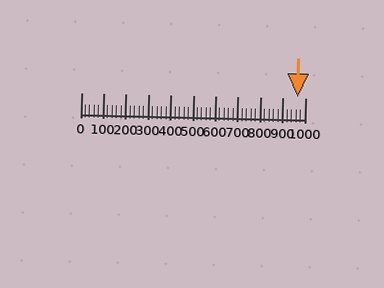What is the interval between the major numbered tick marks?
The major tick marks are spaced 100 units apart.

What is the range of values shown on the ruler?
The ruler shows values from 0 to 1000.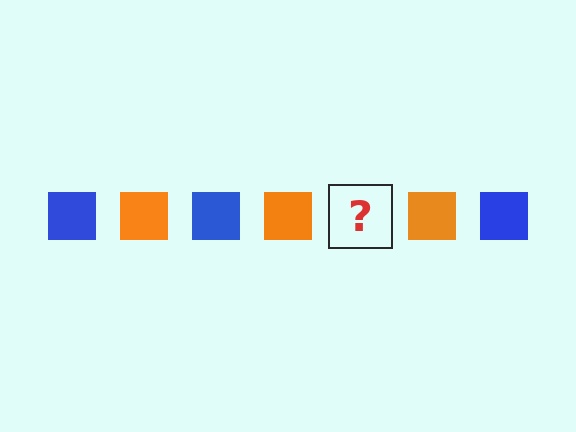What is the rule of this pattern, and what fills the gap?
The rule is that the pattern cycles through blue, orange squares. The gap should be filled with a blue square.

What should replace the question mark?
The question mark should be replaced with a blue square.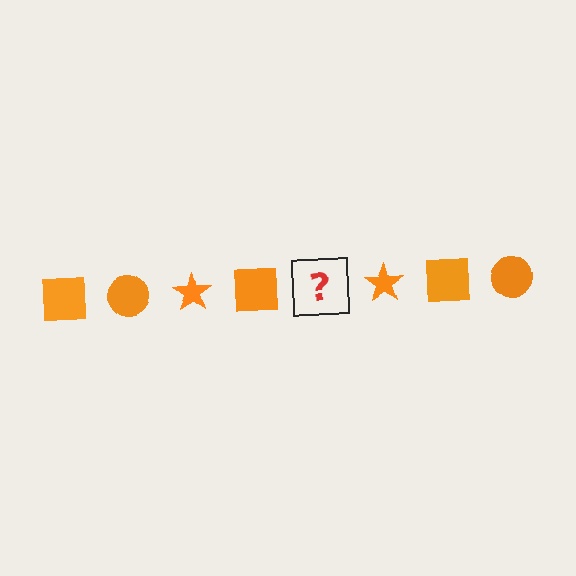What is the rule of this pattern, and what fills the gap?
The rule is that the pattern cycles through square, circle, star shapes in orange. The gap should be filled with an orange circle.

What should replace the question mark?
The question mark should be replaced with an orange circle.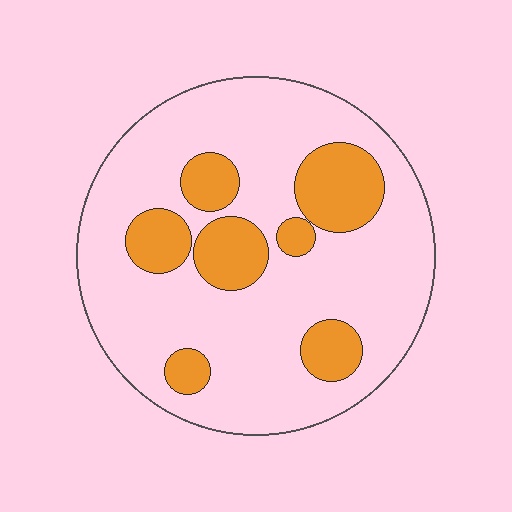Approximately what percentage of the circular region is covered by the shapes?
Approximately 25%.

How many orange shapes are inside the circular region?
7.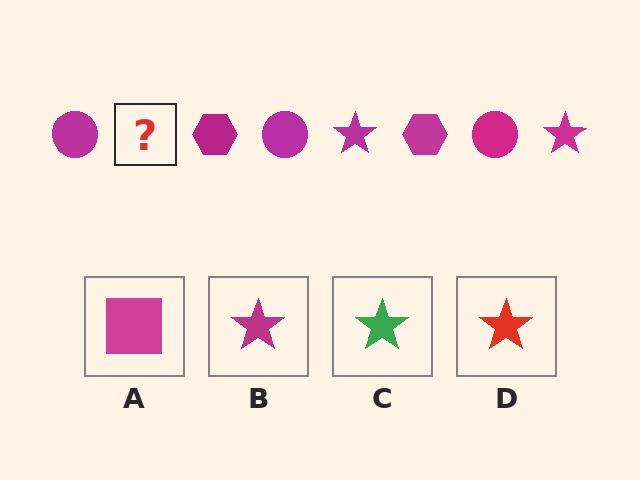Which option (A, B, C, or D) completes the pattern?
B.